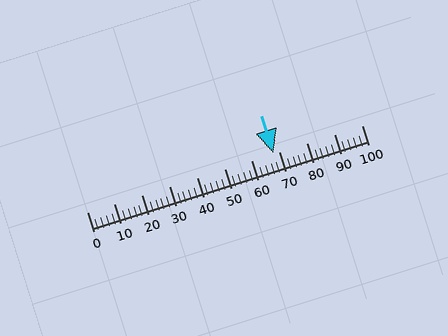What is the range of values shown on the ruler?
The ruler shows values from 0 to 100.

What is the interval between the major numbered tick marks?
The major tick marks are spaced 10 units apart.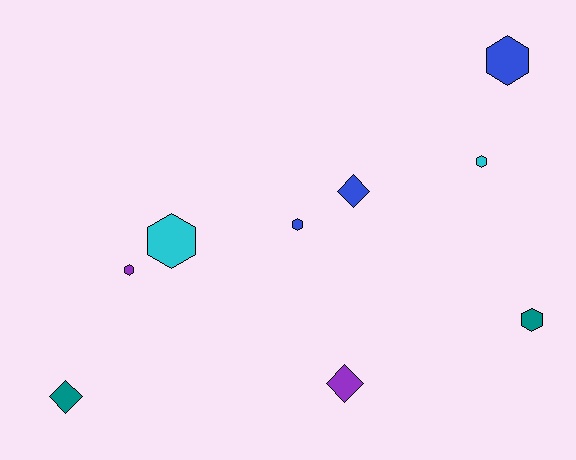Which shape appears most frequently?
Hexagon, with 6 objects.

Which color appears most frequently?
Blue, with 3 objects.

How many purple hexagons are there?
There is 1 purple hexagon.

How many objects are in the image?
There are 9 objects.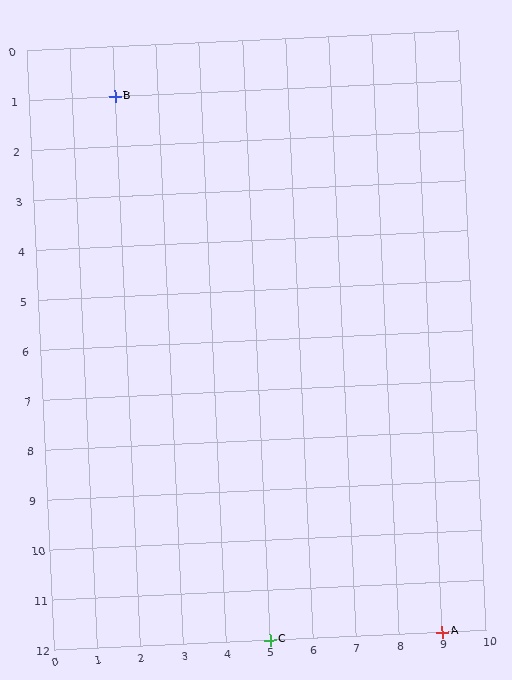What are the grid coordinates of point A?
Point A is at grid coordinates (9, 12).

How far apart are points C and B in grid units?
Points C and B are 3 columns and 11 rows apart (about 11.4 grid units diagonally).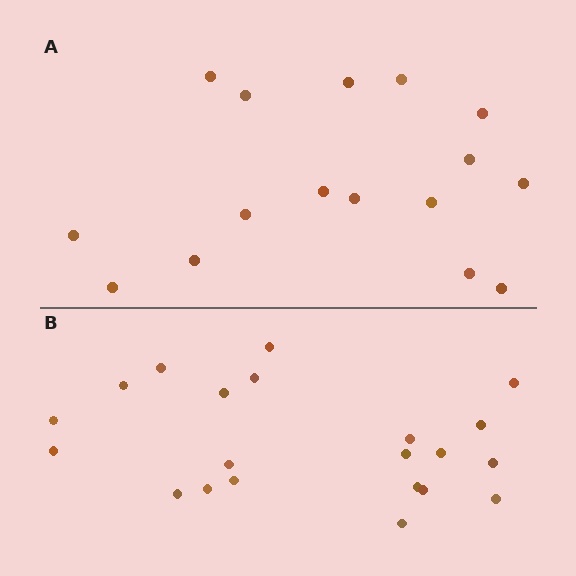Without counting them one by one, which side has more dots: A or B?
Region B (the bottom region) has more dots.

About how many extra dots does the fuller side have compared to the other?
Region B has about 5 more dots than region A.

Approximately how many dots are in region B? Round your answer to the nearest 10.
About 20 dots. (The exact count is 21, which rounds to 20.)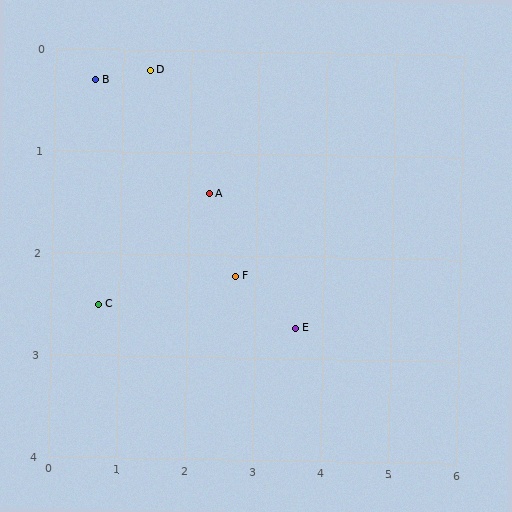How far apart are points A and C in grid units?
Points A and C are about 1.9 grid units apart.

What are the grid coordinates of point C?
Point C is at approximately (0.7, 2.5).